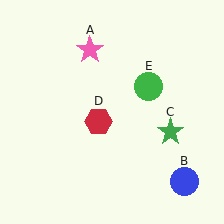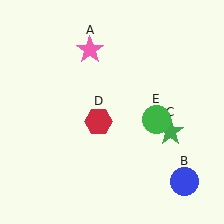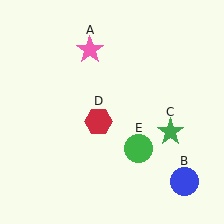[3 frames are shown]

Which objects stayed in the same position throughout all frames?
Pink star (object A) and blue circle (object B) and green star (object C) and red hexagon (object D) remained stationary.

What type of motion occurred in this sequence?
The green circle (object E) rotated clockwise around the center of the scene.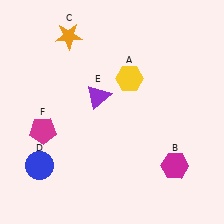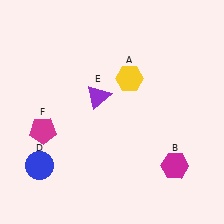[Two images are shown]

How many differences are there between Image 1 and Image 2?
There is 1 difference between the two images.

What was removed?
The orange star (C) was removed in Image 2.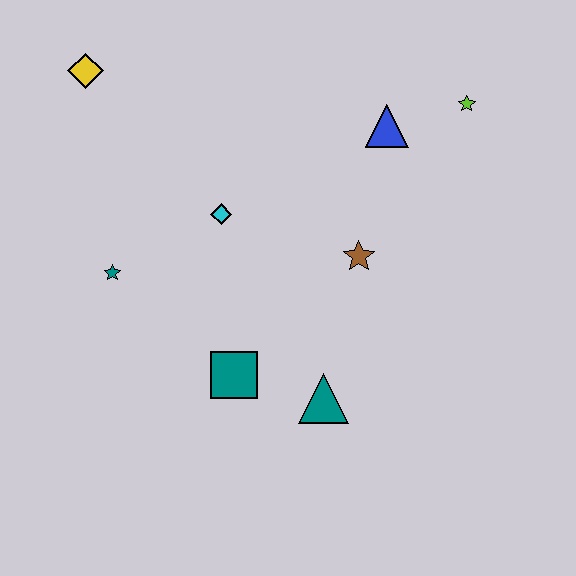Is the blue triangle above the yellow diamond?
No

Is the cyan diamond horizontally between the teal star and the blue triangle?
Yes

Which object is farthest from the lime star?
The teal star is farthest from the lime star.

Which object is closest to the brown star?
The blue triangle is closest to the brown star.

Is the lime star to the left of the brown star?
No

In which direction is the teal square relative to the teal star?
The teal square is to the right of the teal star.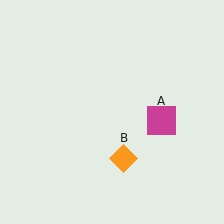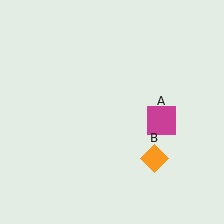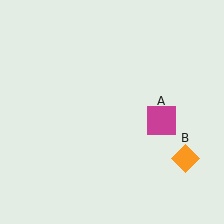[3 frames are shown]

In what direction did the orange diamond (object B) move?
The orange diamond (object B) moved right.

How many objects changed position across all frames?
1 object changed position: orange diamond (object B).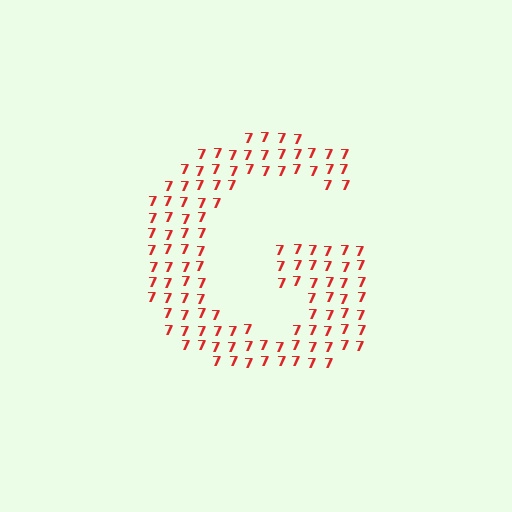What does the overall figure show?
The overall figure shows the letter G.